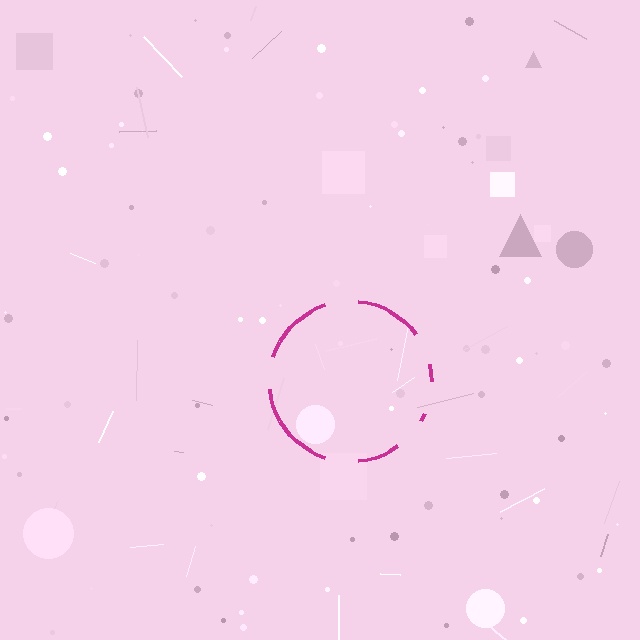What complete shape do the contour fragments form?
The contour fragments form a circle.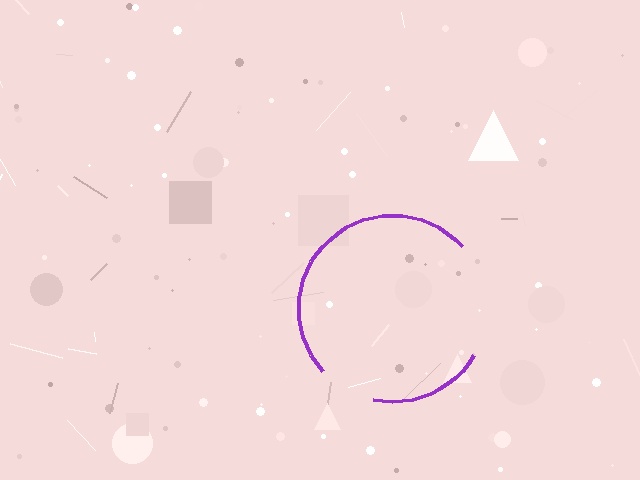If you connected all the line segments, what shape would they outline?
They would outline a circle.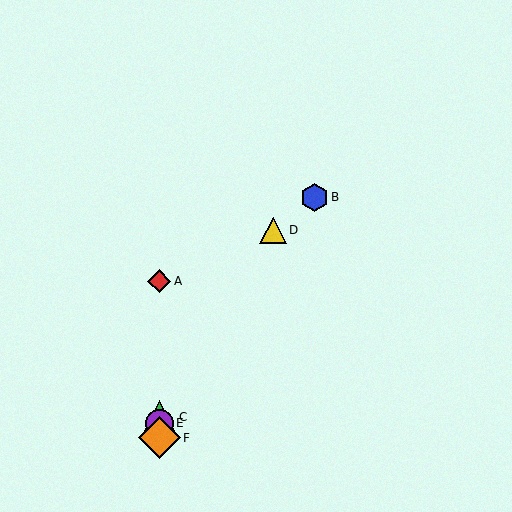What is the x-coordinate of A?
Object A is at x≈159.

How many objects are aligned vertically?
4 objects (A, C, E, F) are aligned vertically.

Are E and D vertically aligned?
No, E is at x≈159 and D is at x≈273.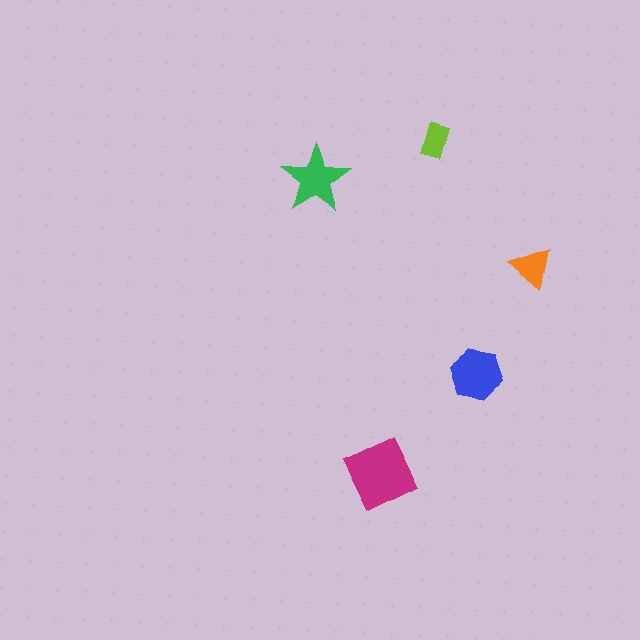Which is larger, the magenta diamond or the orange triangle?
The magenta diamond.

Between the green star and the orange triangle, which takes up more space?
The green star.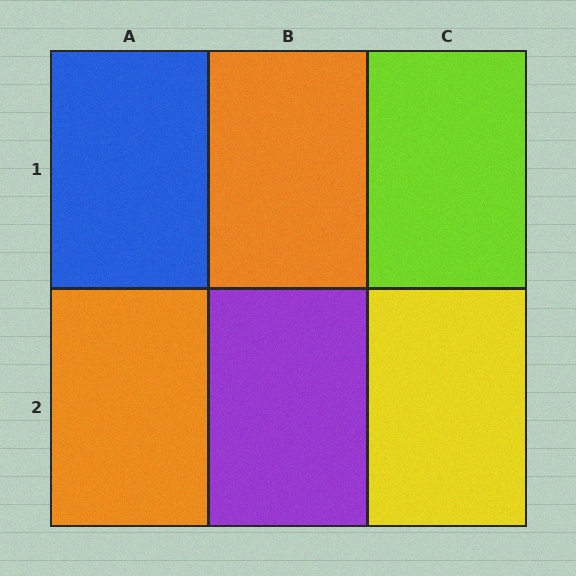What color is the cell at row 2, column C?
Yellow.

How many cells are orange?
2 cells are orange.